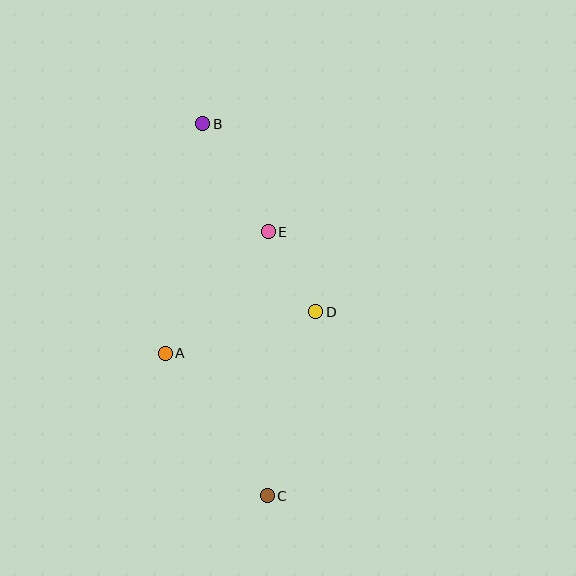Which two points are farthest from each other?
Points B and C are farthest from each other.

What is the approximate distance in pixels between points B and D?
The distance between B and D is approximately 219 pixels.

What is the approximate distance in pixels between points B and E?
The distance between B and E is approximately 126 pixels.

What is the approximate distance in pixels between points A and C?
The distance between A and C is approximately 176 pixels.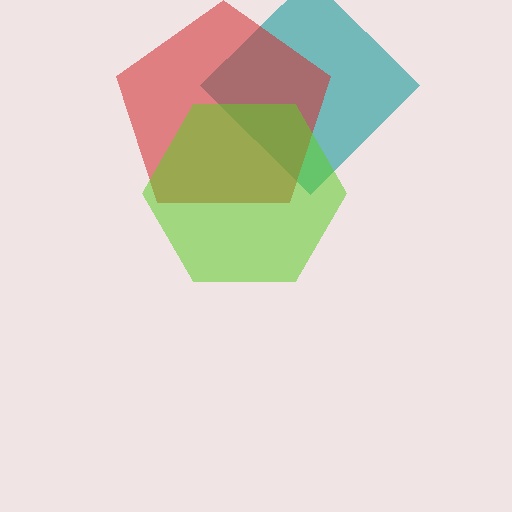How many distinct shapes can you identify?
There are 3 distinct shapes: a teal diamond, a red pentagon, a lime hexagon.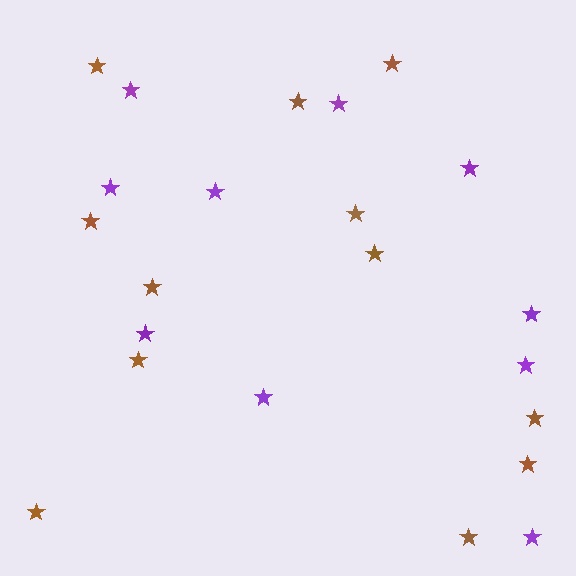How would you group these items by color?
There are 2 groups: one group of purple stars (10) and one group of brown stars (12).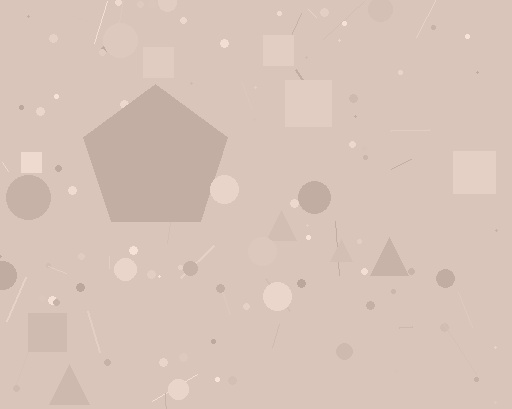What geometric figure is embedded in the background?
A pentagon is embedded in the background.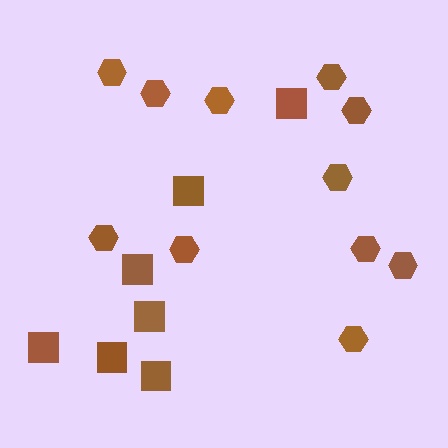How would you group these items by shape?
There are 2 groups: one group of hexagons (11) and one group of squares (7).